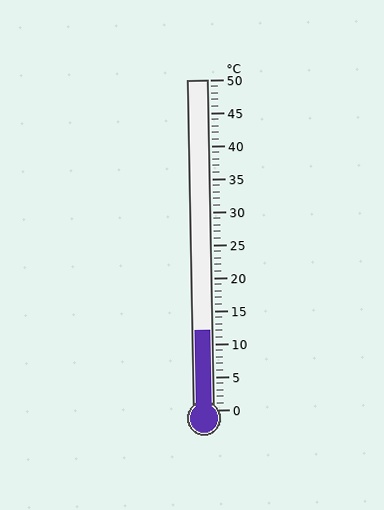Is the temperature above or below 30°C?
The temperature is below 30°C.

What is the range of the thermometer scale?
The thermometer scale ranges from 0°C to 50°C.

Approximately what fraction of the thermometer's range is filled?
The thermometer is filled to approximately 25% of its range.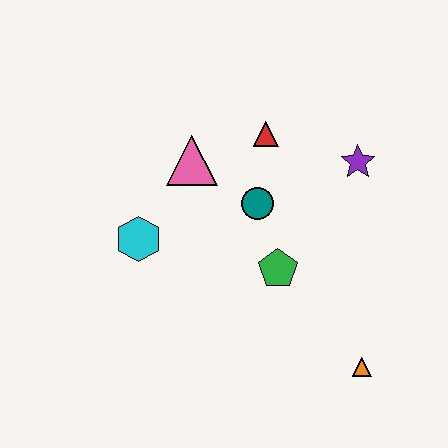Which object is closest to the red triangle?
The teal circle is closest to the red triangle.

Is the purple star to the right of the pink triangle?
Yes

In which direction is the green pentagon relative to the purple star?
The green pentagon is below the purple star.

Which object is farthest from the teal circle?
The orange triangle is farthest from the teal circle.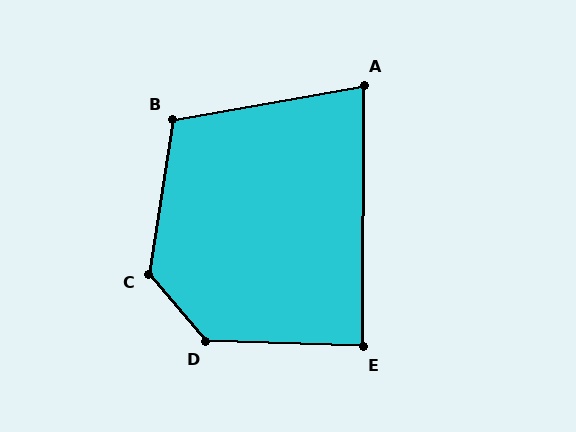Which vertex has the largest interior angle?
C, at approximately 132 degrees.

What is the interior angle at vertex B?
Approximately 108 degrees (obtuse).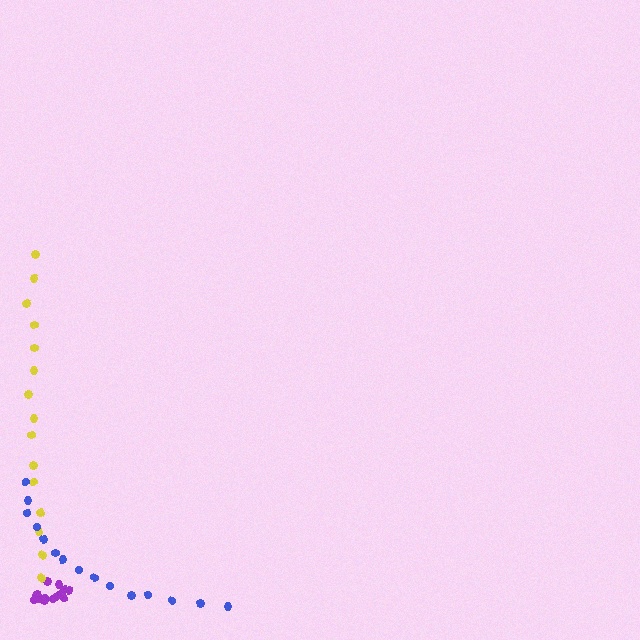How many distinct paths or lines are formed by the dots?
There are 3 distinct paths.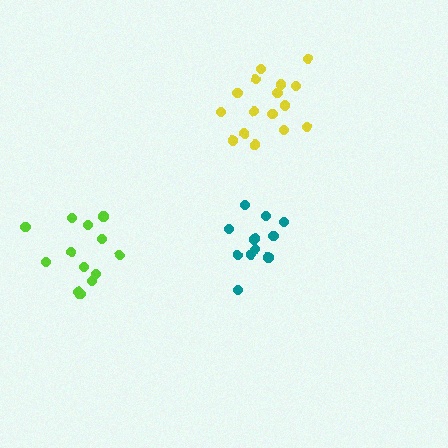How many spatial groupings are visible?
There are 3 spatial groupings.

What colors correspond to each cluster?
The clusters are colored: teal, lime, yellow.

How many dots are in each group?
Group 1: 12 dots, Group 2: 13 dots, Group 3: 17 dots (42 total).